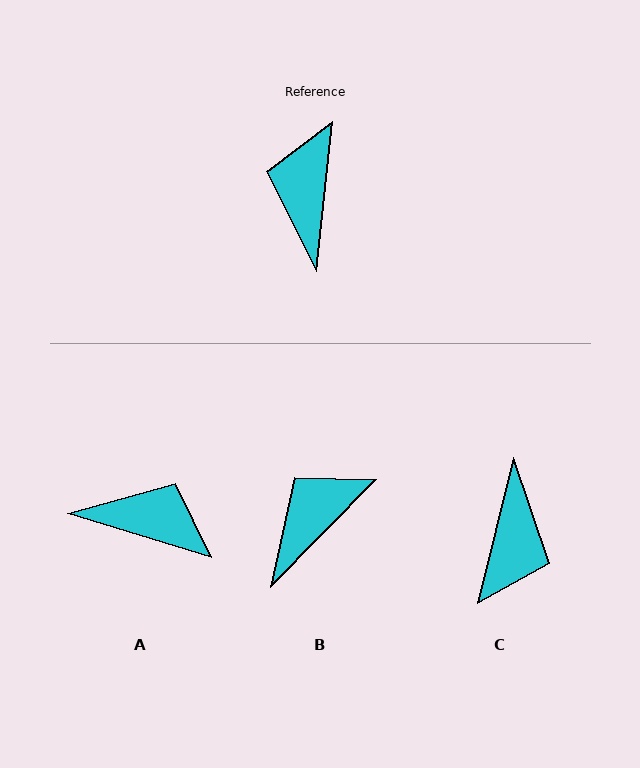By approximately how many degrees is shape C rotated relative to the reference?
Approximately 172 degrees counter-clockwise.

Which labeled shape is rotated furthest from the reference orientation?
C, about 172 degrees away.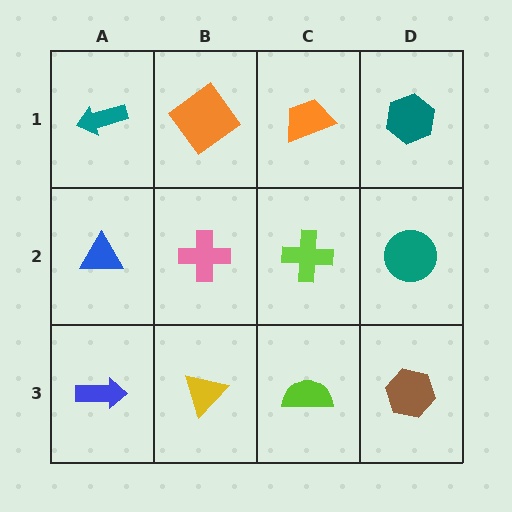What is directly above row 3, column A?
A blue triangle.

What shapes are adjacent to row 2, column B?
An orange diamond (row 1, column B), a yellow triangle (row 3, column B), a blue triangle (row 2, column A), a lime cross (row 2, column C).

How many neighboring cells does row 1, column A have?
2.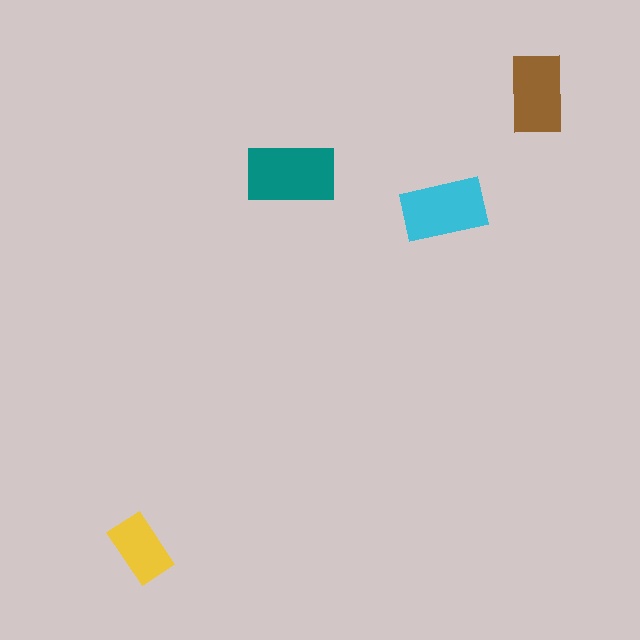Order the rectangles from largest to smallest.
the teal one, the cyan one, the brown one, the yellow one.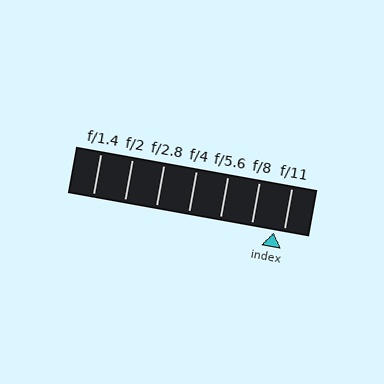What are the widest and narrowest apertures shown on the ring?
The widest aperture shown is f/1.4 and the narrowest is f/11.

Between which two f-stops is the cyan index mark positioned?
The index mark is between f/8 and f/11.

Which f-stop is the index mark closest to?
The index mark is closest to f/11.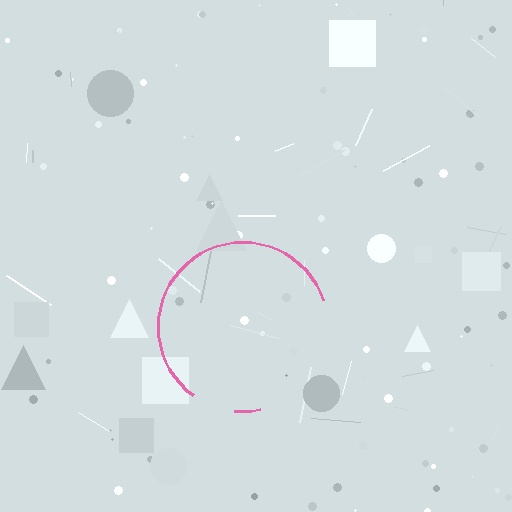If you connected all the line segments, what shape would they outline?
They would outline a circle.